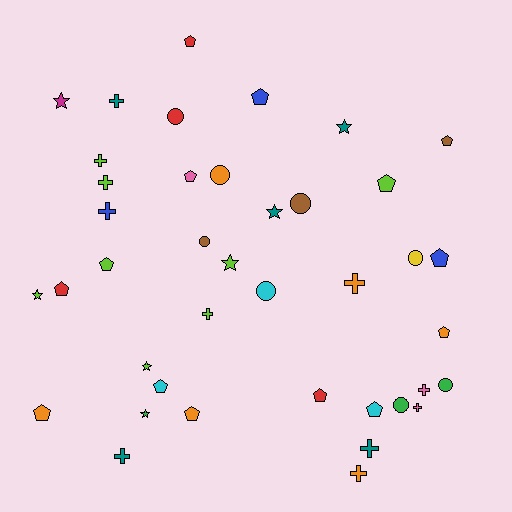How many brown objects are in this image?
There are 3 brown objects.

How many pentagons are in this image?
There are 14 pentagons.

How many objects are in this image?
There are 40 objects.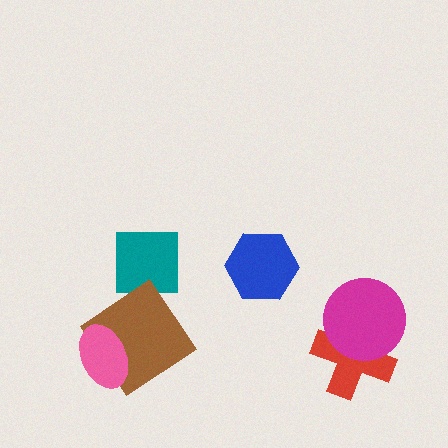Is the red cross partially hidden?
Yes, it is partially covered by another shape.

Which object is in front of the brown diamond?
The pink ellipse is in front of the brown diamond.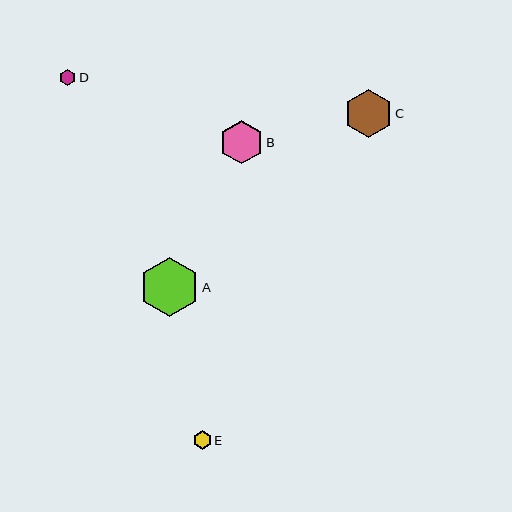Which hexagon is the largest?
Hexagon A is the largest with a size of approximately 60 pixels.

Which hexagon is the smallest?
Hexagon D is the smallest with a size of approximately 17 pixels.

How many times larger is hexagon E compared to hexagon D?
Hexagon E is approximately 1.1 times the size of hexagon D.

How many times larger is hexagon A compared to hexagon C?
Hexagon A is approximately 1.2 times the size of hexagon C.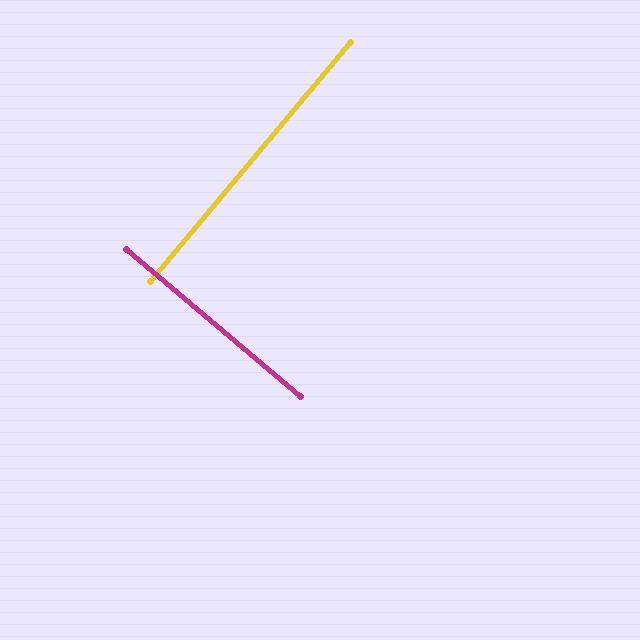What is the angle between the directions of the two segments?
Approximately 90 degrees.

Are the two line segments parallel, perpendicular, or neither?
Perpendicular — they meet at approximately 90°.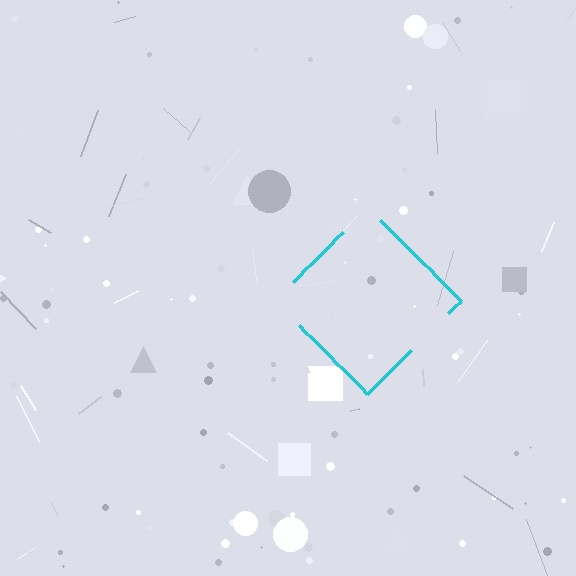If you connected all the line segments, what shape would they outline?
They would outline a diamond.